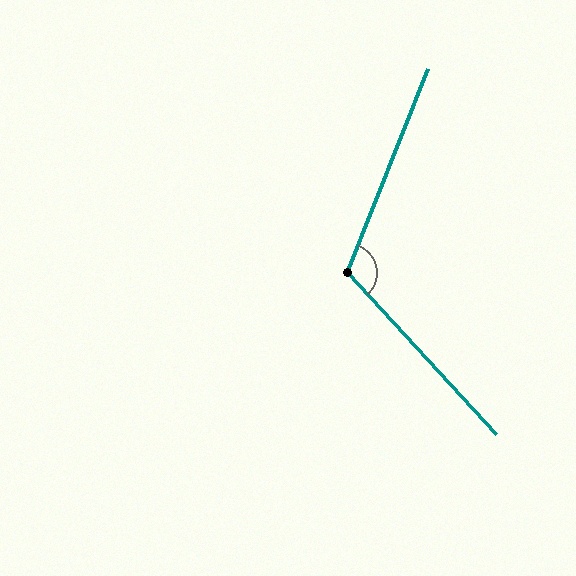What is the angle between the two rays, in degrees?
Approximately 116 degrees.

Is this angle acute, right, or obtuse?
It is obtuse.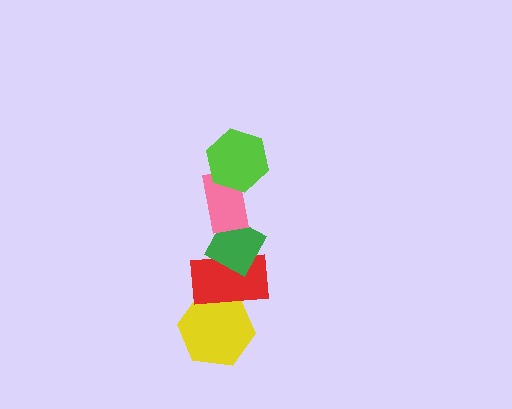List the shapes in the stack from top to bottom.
From top to bottom: the lime hexagon, the pink rectangle, the green diamond, the red rectangle, the yellow hexagon.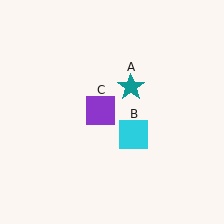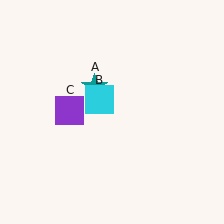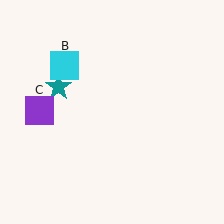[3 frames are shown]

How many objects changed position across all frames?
3 objects changed position: teal star (object A), cyan square (object B), purple square (object C).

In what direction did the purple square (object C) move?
The purple square (object C) moved left.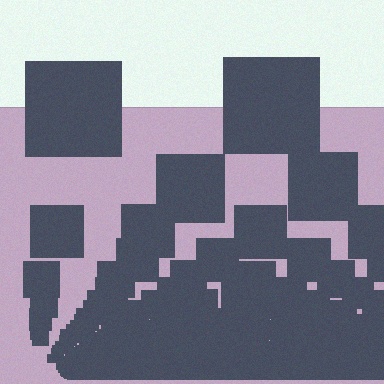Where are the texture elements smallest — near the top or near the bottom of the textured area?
Near the bottom.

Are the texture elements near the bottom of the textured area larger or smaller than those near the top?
Smaller. The gradient is inverted — elements near the bottom are smaller and denser.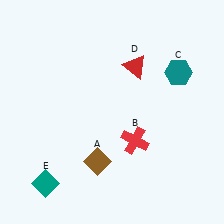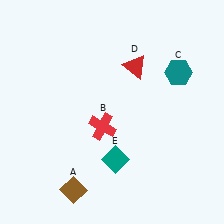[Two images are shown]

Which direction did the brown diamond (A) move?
The brown diamond (A) moved down.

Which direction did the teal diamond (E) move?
The teal diamond (E) moved right.